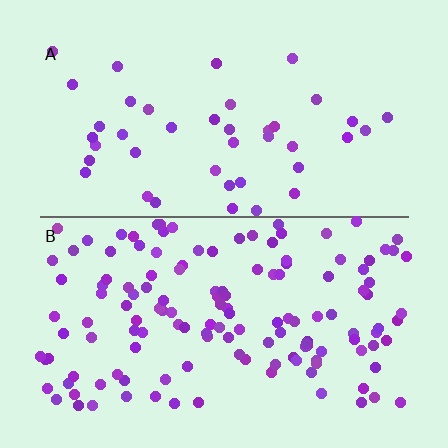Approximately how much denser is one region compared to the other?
Approximately 3.3× — region B over region A.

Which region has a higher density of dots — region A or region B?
B (the bottom).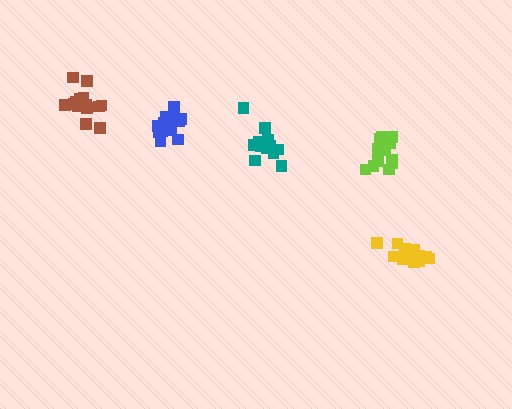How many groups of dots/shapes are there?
There are 5 groups.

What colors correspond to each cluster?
The clusters are colored: blue, yellow, brown, teal, lime.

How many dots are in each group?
Group 1: 15 dots, Group 2: 16 dots, Group 3: 14 dots, Group 4: 12 dots, Group 5: 14 dots (71 total).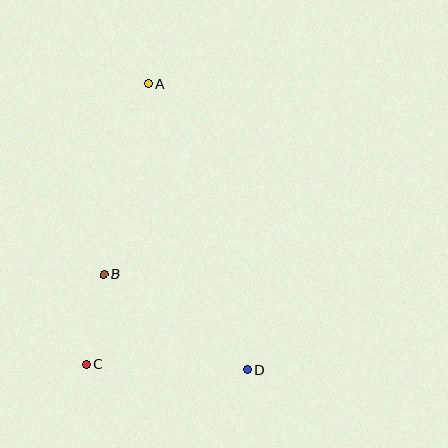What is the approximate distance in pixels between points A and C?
The distance between A and C is approximately 287 pixels.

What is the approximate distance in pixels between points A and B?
The distance between A and B is approximately 196 pixels.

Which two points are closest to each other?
Points B and C are closest to each other.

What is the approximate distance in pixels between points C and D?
The distance between C and D is approximately 161 pixels.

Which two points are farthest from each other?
Points A and D are farthest from each other.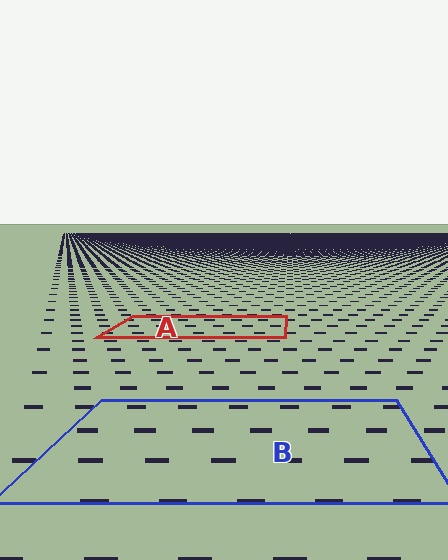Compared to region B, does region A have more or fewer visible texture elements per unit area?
Region A has more texture elements per unit area — they are packed more densely because it is farther away.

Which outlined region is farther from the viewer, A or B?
Region A is farther from the viewer — the texture elements inside it appear smaller and more densely packed.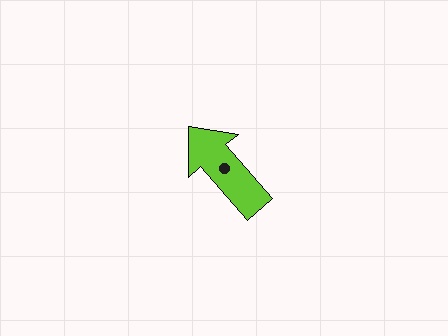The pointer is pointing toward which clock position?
Roughly 11 o'clock.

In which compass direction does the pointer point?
Northwest.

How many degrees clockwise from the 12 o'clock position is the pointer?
Approximately 319 degrees.